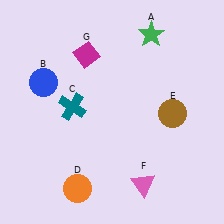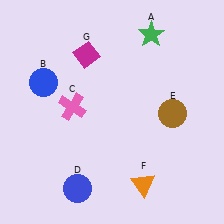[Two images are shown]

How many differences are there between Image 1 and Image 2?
There are 3 differences between the two images.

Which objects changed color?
C changed from teal to pink. D changed from orange to blue. F changed from pink to orange.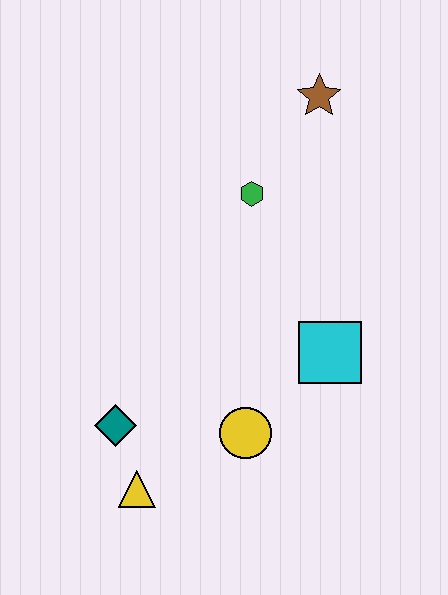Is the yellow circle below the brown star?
Yes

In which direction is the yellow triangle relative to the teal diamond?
The yellow triangle is below the teal diamond.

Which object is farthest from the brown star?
The yellow triangle is farthest from the brown star.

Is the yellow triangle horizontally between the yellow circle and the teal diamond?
Yes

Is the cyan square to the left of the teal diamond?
No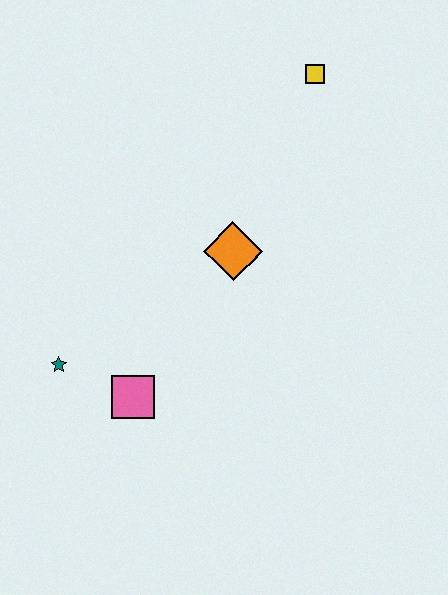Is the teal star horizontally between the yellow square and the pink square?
No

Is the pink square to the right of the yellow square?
No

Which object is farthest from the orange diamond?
The teal star is farthest from the orange diamond.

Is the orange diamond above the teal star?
Yes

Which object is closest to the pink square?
The teal star is closest to the pink square.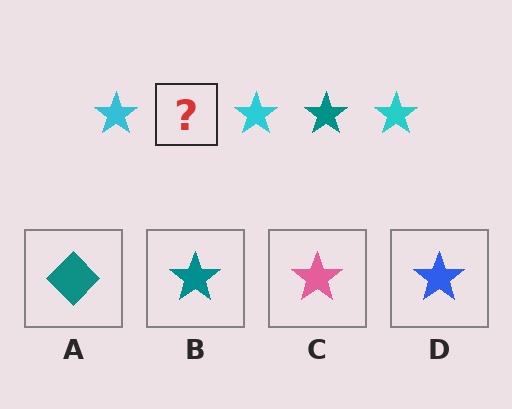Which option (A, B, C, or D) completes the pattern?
B.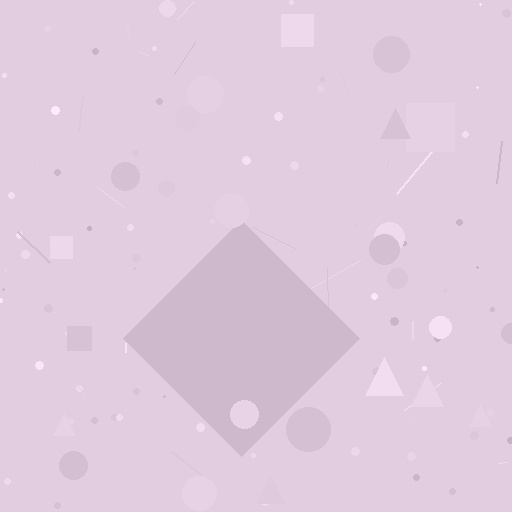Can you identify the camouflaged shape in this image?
The camouflaged shape is a diamond.